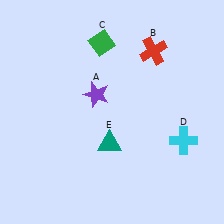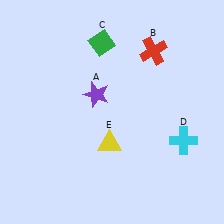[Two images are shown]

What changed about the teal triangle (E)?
In Image 1, E is teal. In Image 2, it changed to yellow.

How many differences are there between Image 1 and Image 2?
There is 1 difference between the two images.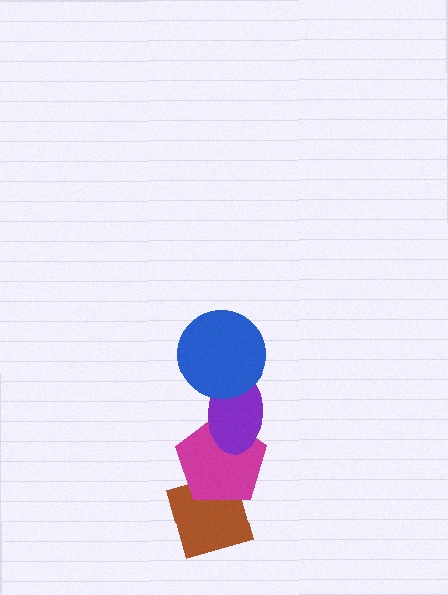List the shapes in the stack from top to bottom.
From top to bottom: the blue circle, the purple ellipse, the magenta pentagon, the brown diamond.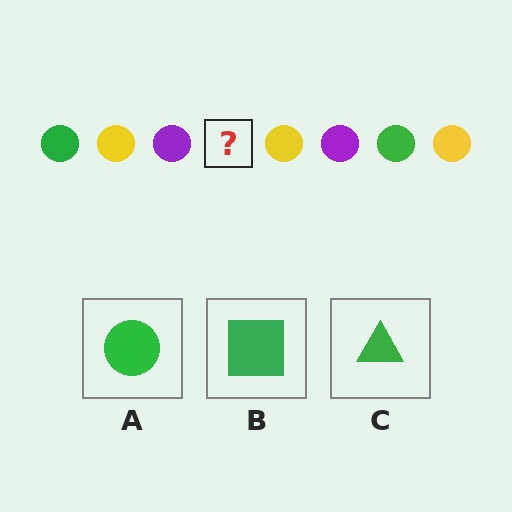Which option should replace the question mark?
Option A.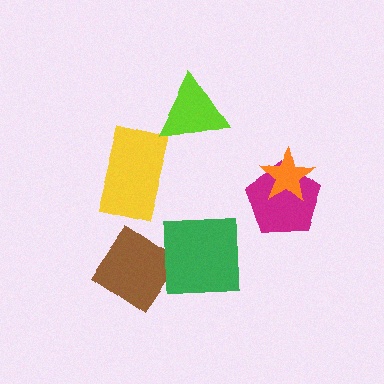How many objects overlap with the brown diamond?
0 objects overlap with the brown diamond.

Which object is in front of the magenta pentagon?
The orange star is in front of the magenta pentagon.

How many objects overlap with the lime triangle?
0 objects overlap with the lime triangle.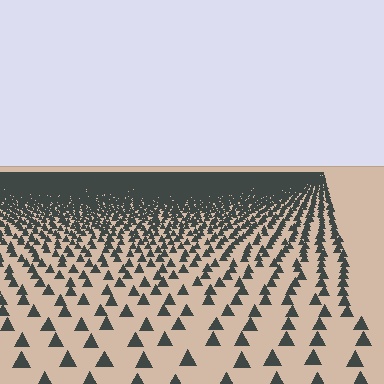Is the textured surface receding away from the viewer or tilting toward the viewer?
The surface is receding away from the viewer. Texture elements get smaller and denser toward the top.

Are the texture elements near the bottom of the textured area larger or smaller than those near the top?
Larger. Near the bottom, elements are closer to the viewer and appear at a bigger on-screen size.